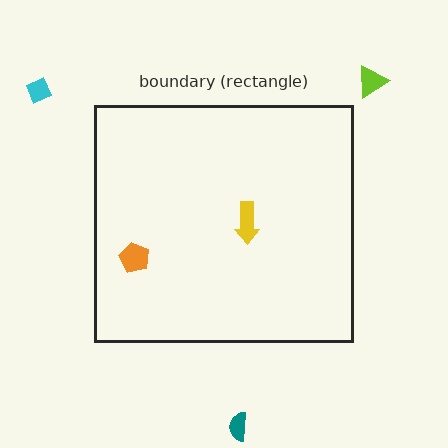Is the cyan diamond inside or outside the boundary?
Outside.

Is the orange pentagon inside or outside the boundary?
Inside.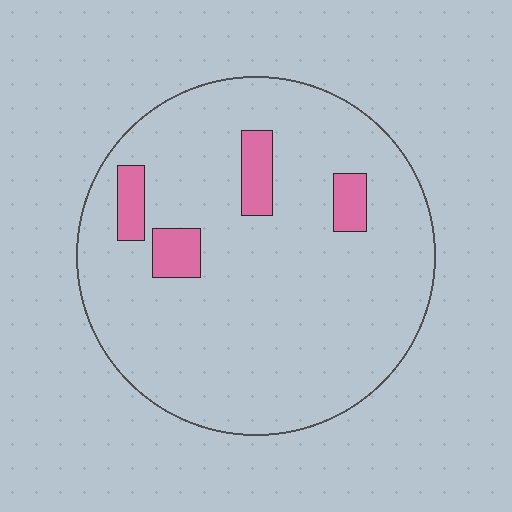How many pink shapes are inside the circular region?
4.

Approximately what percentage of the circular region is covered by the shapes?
Approximately 10%.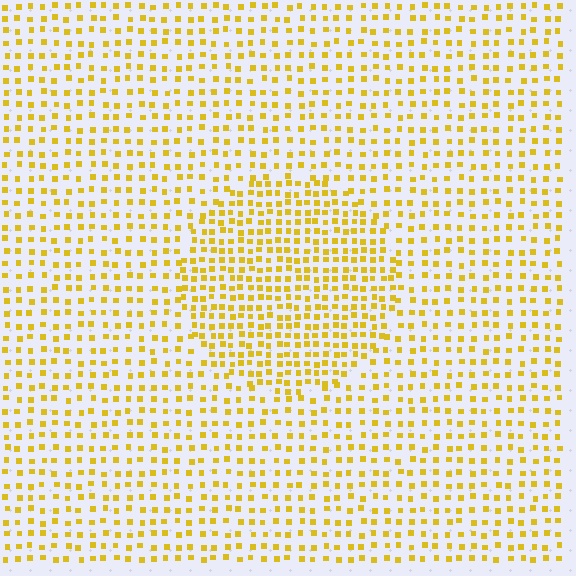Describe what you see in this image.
The image contains small yellow elements arranged at two different densities. A circle-shaped region is visible where the elements are more densely packed than the surrounding area.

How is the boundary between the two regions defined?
The boundary is defined by a change in element density (approximately 1.7x ratio). All elements are the same color, size, and shape.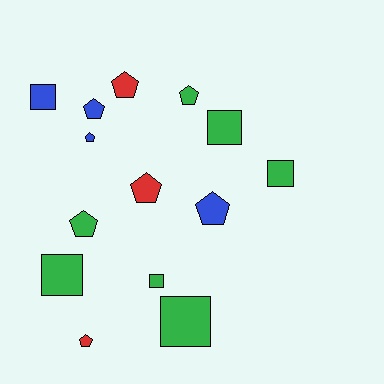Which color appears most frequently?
Green, with 7 objects.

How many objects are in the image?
There are 14 objects.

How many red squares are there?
There are no red squares.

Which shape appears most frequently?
Pentagon, with 8 objects.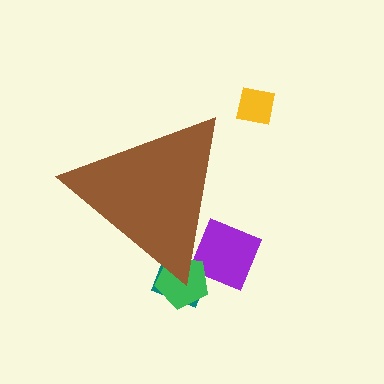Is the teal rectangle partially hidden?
Yes, the teal rectangle is partially hidden behind the brown triangle.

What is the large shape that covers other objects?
A brown triangle.